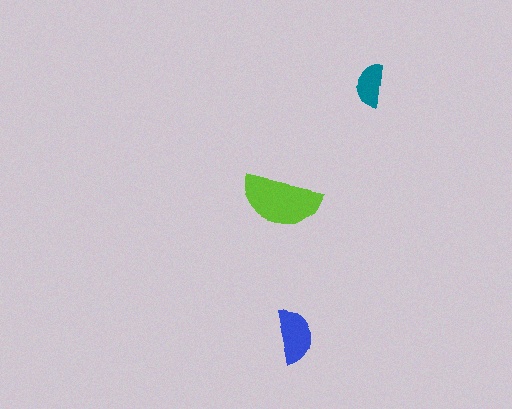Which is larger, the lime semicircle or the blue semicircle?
The lime one.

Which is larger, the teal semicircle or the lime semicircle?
The lime one.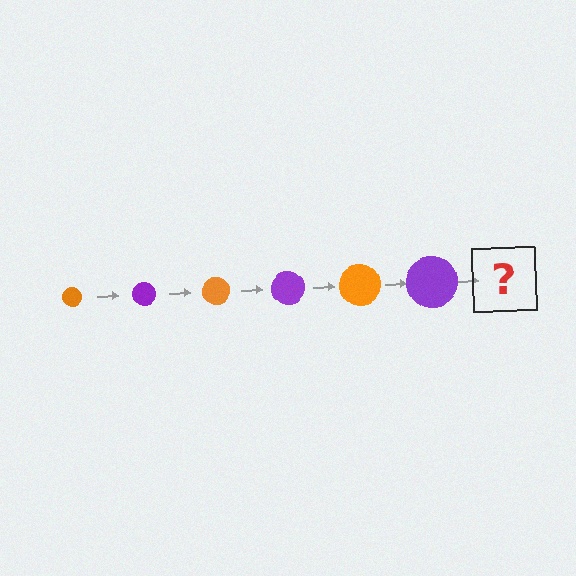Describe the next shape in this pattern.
It should be an orange circle, larger than the previous one.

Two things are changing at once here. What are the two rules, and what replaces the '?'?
The two rules are that the circle grows larger each step and the color cycles through orange and purple. The '?' should be an orange circle, larger than the previous one.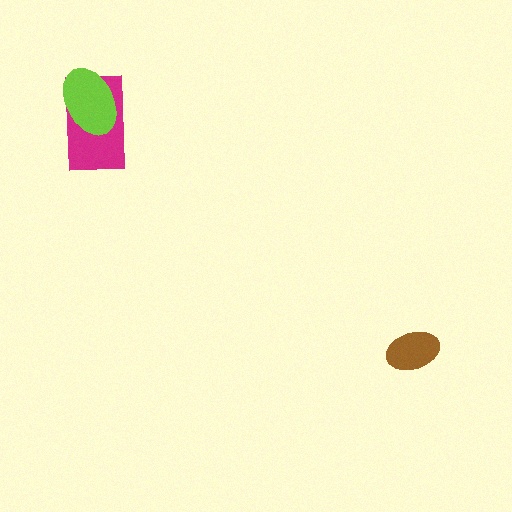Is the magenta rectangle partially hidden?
Yes, it is partially covered by another shape.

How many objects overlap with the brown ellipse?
0 objects overlap with the brown ellipse.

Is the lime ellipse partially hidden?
No, no other shape covers it.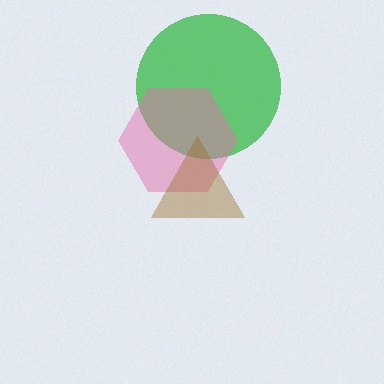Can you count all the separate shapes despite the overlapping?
Yes, there are 3 separate shapes.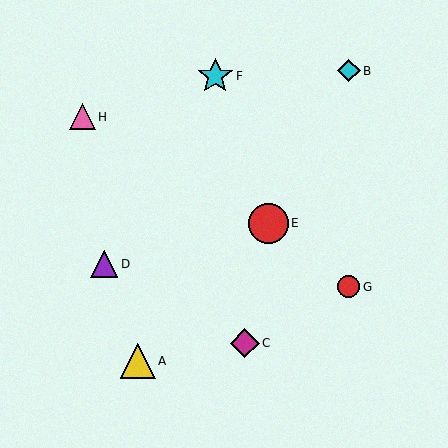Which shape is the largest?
The red circle (labeled E) is the largest.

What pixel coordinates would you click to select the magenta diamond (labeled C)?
Click at (245, 343) to select the magenta diamond C.